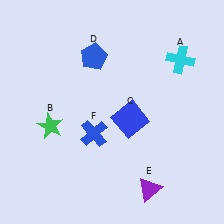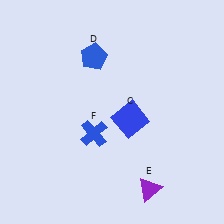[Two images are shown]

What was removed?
The green star (B), the cyan cross (A) were removed in Image 2.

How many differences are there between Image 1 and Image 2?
There are 2 differences between the two images.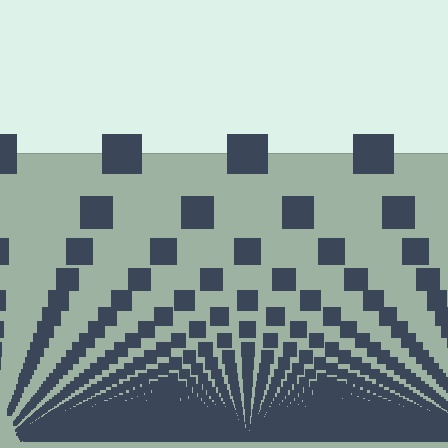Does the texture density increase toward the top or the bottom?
Density increases toward the bottom.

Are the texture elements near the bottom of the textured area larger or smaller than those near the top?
Smaller. The gradient is inverted — elements near the bottom are smaller and denser.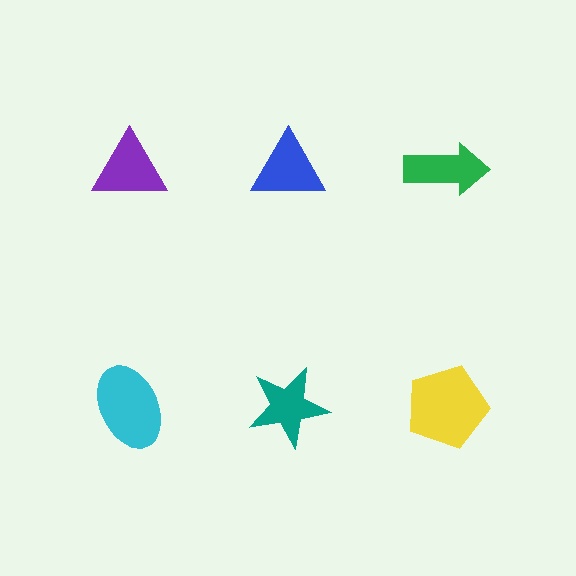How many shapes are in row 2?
3 shapes.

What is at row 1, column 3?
A green arrow.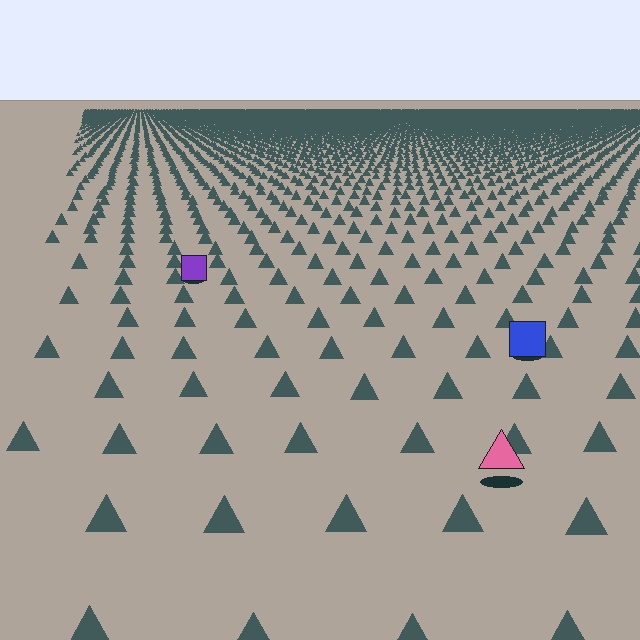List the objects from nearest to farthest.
From nearest to farthest: the pink triangle, the blue square, the purple square.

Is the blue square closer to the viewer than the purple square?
Yes. The blue square is closer — you can tell from the texture gradient: the ground texture is coarser near it.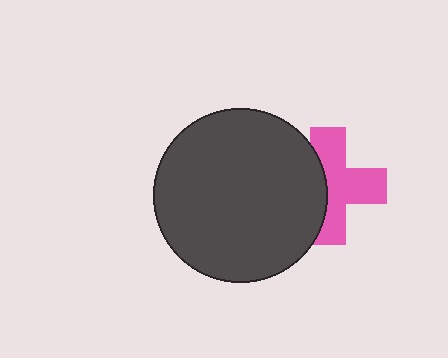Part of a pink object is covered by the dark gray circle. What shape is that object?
It is a cross.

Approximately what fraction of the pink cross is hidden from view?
Roughly 39% of the pink cross is hidden behind the dark gray circle.